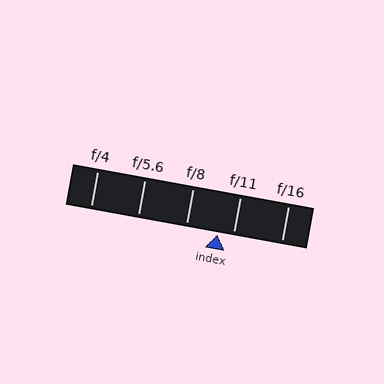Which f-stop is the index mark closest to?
The index mark is closest to f/11.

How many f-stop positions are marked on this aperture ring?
There are 5 f-stop positions marked.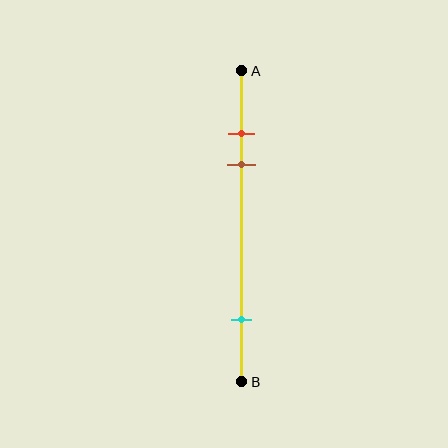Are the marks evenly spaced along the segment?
No, the marks are not evenly spaced.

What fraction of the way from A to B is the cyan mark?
The cyan mark is approximately 80% (0.8) of the way from A to B.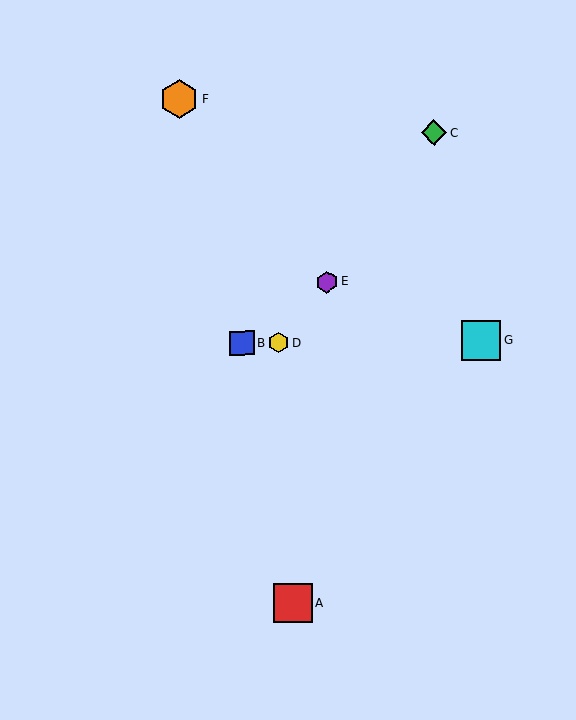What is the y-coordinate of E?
Object E is at y≈282.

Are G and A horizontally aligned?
No, G is at y≈340 and A is at y≈603.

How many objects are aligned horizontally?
3 objects (B, D, G) are aligned horizontally.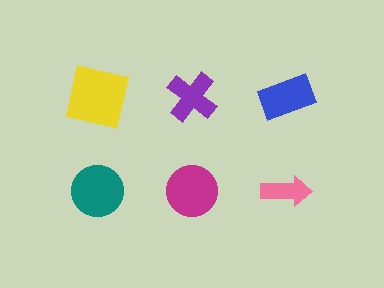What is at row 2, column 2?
A magenta circle.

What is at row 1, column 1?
A yellow square.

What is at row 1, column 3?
A blue rectangle.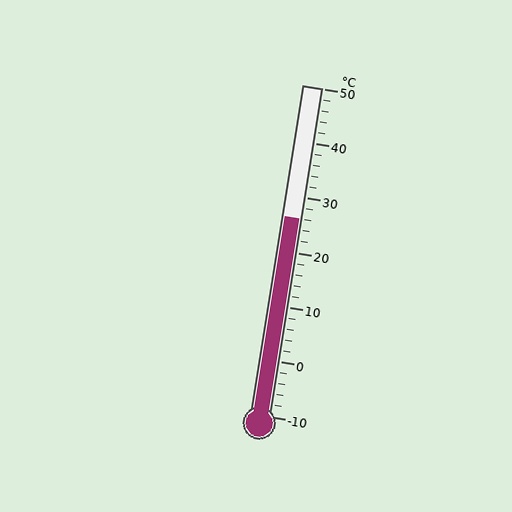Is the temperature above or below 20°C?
The temperature is above 20°C.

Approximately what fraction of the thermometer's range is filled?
The thermometer is filled to approximately 60% of its range.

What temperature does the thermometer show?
The thermometer shows approximately 26°C.